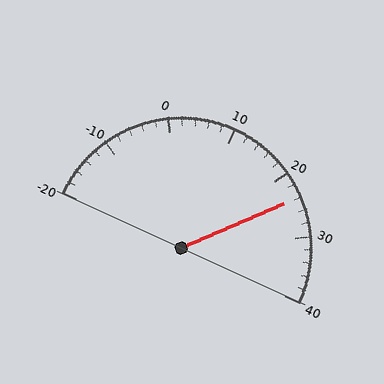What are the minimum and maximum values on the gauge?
The gauge ranges from -20 to 40.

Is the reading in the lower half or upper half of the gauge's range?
The reading is in the upper half of the range (-20 to 40).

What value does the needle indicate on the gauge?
The needle indicates approximately 24.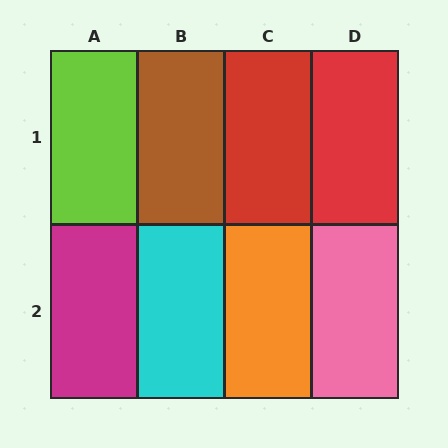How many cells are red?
2 cells are red.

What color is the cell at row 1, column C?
Red.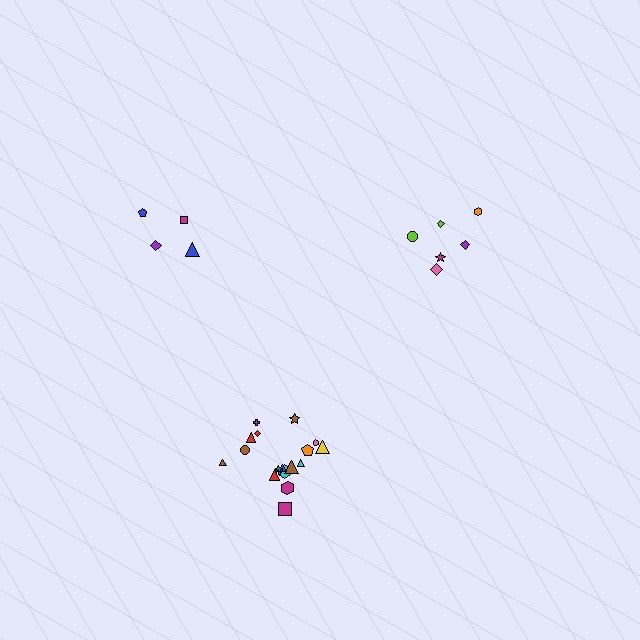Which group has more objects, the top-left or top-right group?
The top-right group.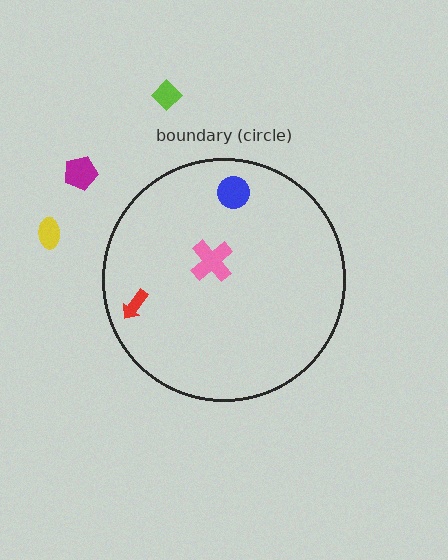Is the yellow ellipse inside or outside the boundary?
Outside.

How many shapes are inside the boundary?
3 inside, 3 outside.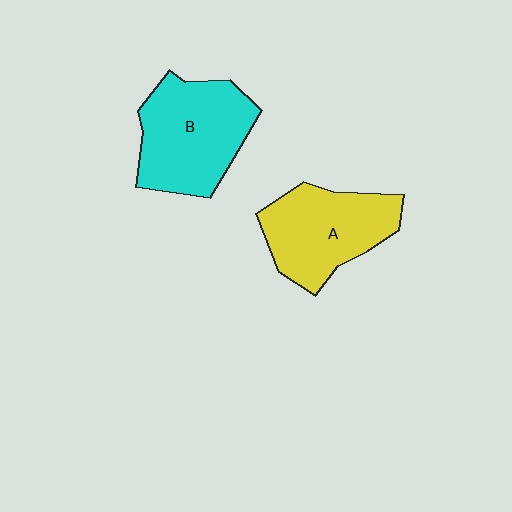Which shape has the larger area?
Shape B (cyan).